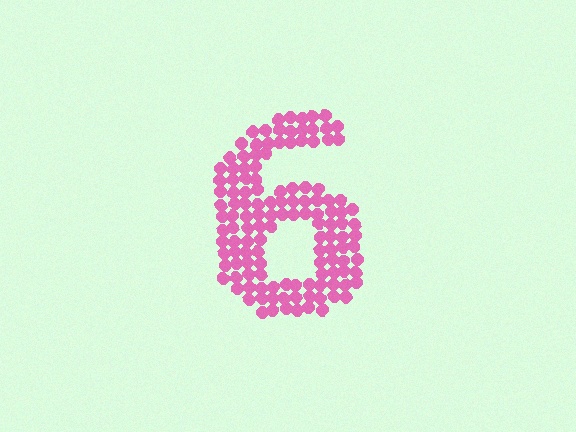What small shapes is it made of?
It is made of small circles.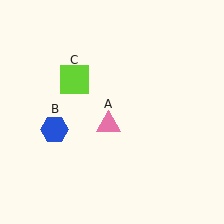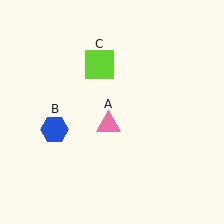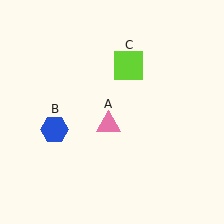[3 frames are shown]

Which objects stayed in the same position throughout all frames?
Pink triangle (object A) and blue hexagon (object B) remained stationary.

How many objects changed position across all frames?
1 object changed position: lime square (object C).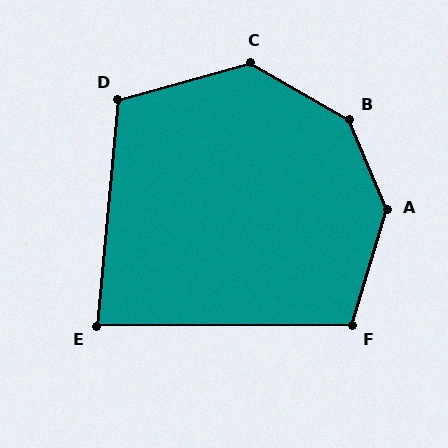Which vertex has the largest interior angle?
B, at approximately 142 degrees.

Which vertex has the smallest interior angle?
E, at approximately 85 degrees.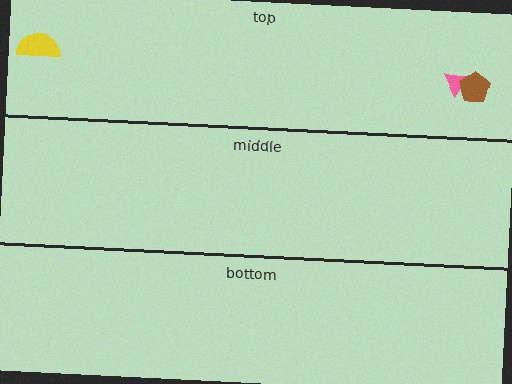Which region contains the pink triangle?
The top region.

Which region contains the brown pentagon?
The top region.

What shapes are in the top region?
The pink triangle, the brown pentagon, the yellow semicircle.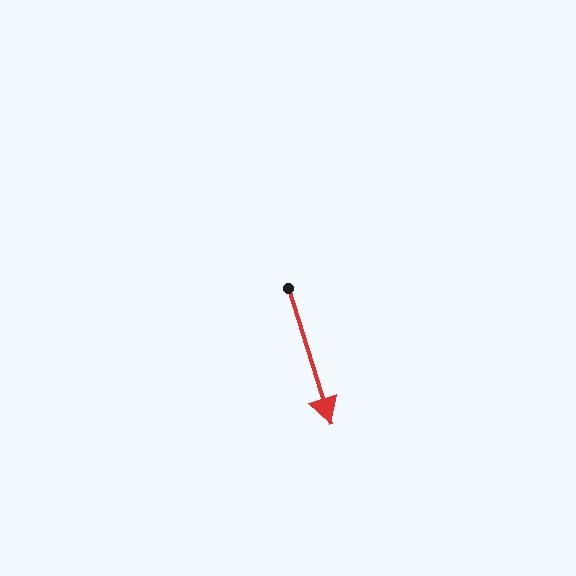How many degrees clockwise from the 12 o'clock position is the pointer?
Approximately 163 degrees.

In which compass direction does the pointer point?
South.